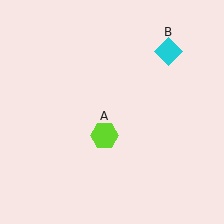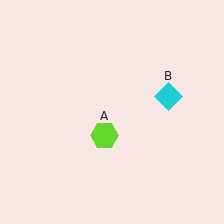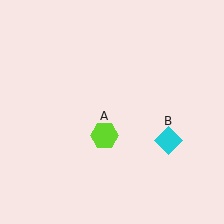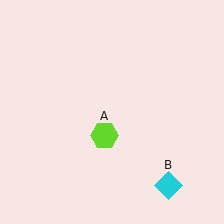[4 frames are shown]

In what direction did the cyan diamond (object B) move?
The cyan diamond (object B) moved down.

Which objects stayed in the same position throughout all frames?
Lime hexagon (object A) remained stationary.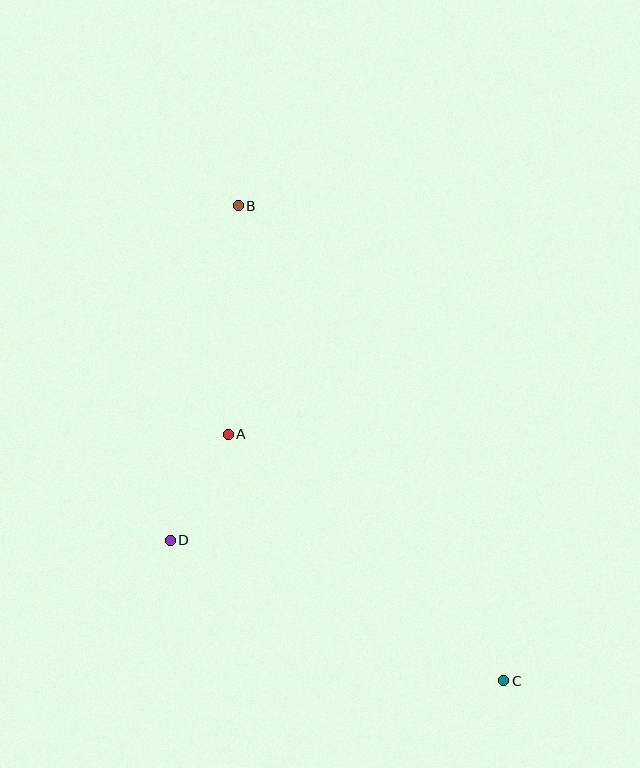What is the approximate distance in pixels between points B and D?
The distance between B and D is approximately 341 pixels.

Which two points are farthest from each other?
Points B and C are farthest from each other.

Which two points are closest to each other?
Points A and D are closest to each other.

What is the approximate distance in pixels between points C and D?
The distance between C and D is approximately 362 pixels.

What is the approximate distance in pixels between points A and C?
The distance between A and C is approximately 369 pixels.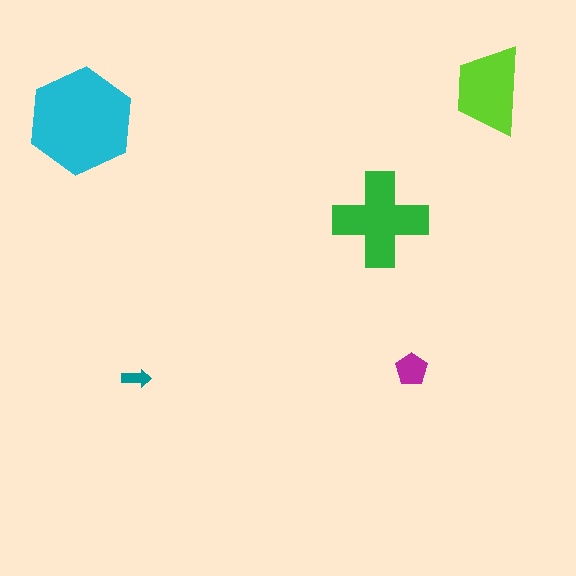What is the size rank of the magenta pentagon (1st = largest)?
4th.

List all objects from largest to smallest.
The cyan hexagon, the green cross, the lime trapezoid, the magenta pentagon, the teal arrow.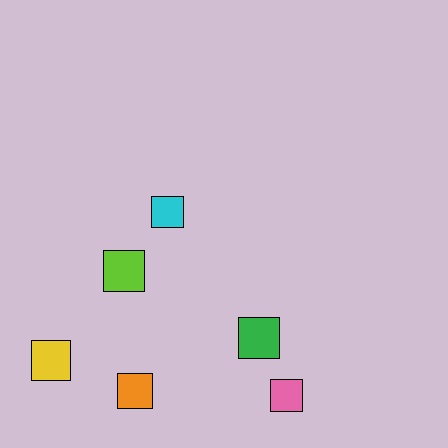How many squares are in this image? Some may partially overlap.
There are 6 squares.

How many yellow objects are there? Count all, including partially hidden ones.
There is 1 yellow object.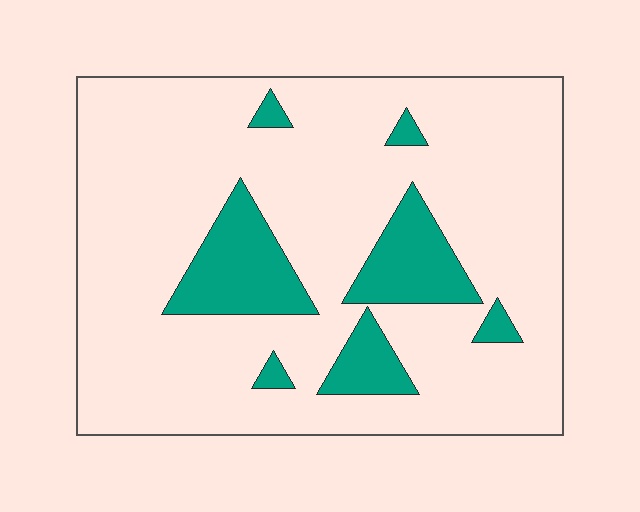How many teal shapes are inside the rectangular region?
7.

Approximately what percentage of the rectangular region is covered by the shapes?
Approximately 15%.